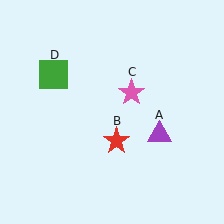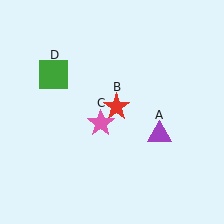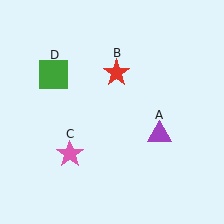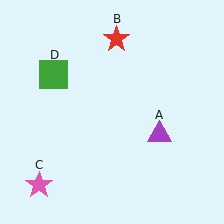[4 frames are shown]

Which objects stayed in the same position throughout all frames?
Purple triangle (object A) and green square (object D) remained stationary.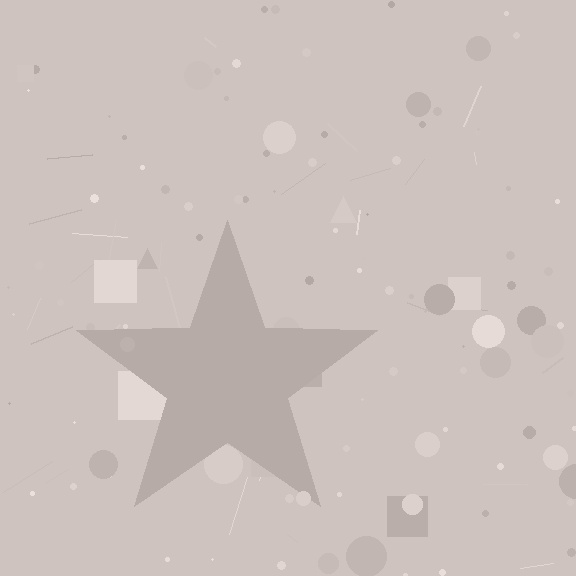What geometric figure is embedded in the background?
A star is embedded in the background.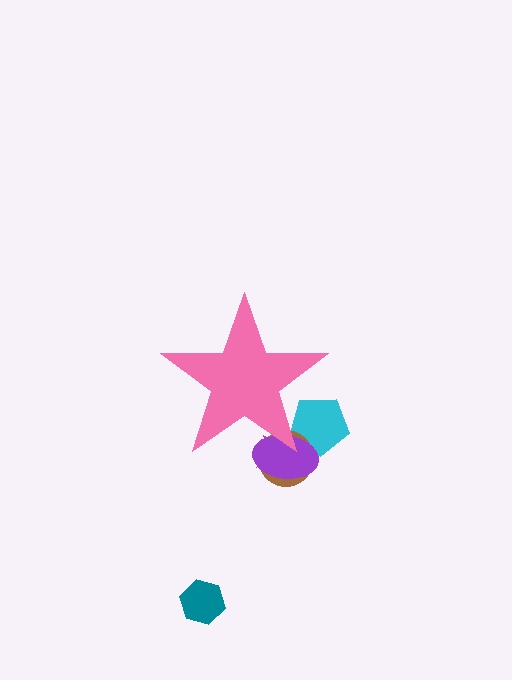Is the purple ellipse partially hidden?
Yes, the purple ellipse is partially hidden behind the pink star.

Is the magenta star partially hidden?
Yes, the magenta star is partially hidden behind the pink star.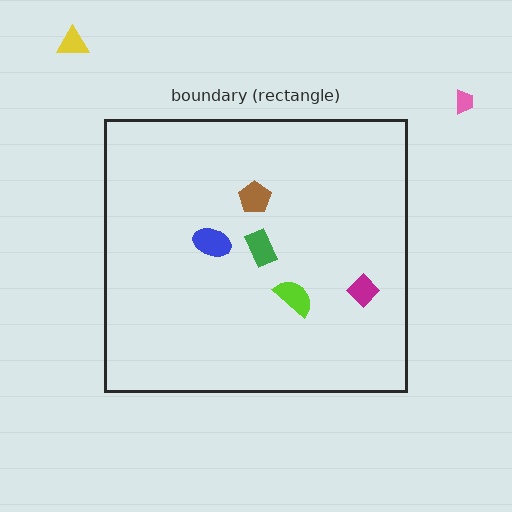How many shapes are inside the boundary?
5 inside, 2 outside.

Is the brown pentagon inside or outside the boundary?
Inside.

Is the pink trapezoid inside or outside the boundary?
Outside.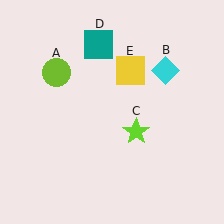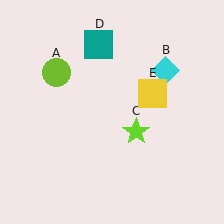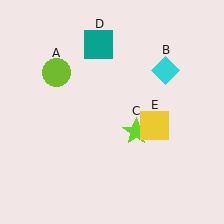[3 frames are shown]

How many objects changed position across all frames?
1 object changed position: yellow square (object E).